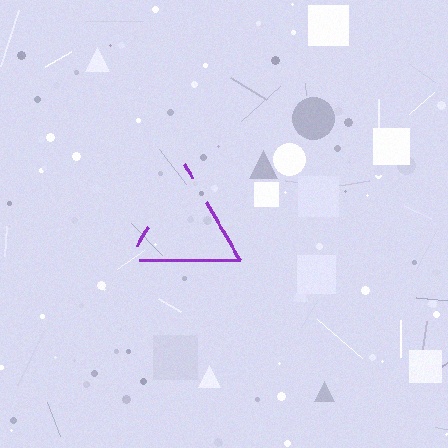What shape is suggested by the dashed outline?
The dashed outline suggests a triangle.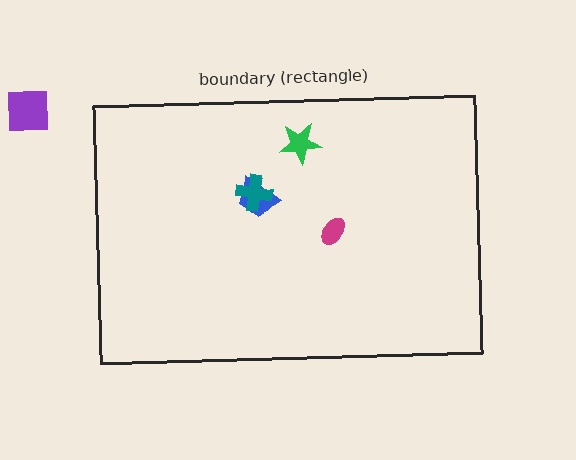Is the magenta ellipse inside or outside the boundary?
Inside.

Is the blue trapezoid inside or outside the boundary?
Inside.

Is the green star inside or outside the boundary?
Inside.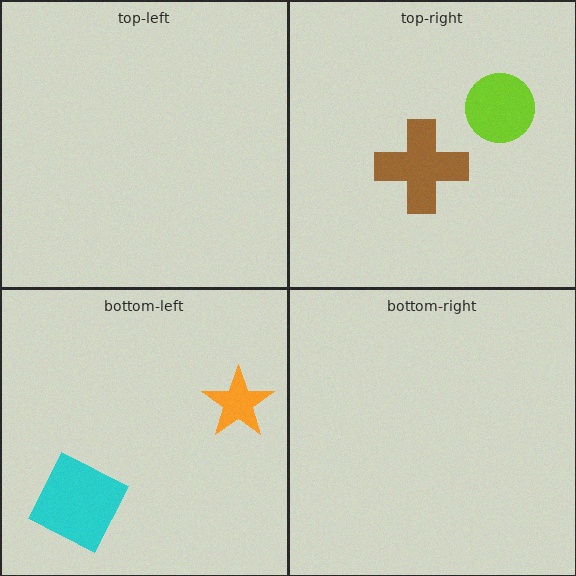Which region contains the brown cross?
The top-right region.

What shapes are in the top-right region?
The brown cross, the lime circle.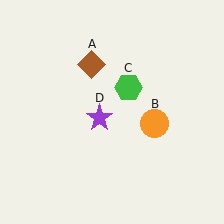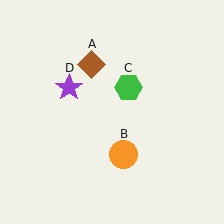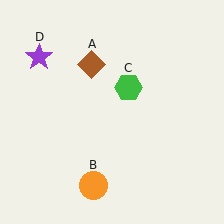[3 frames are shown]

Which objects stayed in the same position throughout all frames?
Brown diamond (object A) and green hexagon (object C) remained stationary.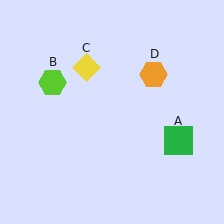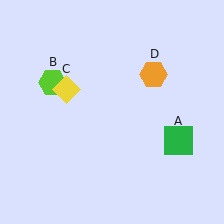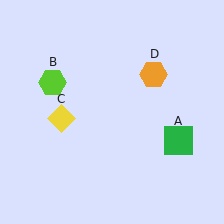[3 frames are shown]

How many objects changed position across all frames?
1 object changed position: yellow diamond (object C).